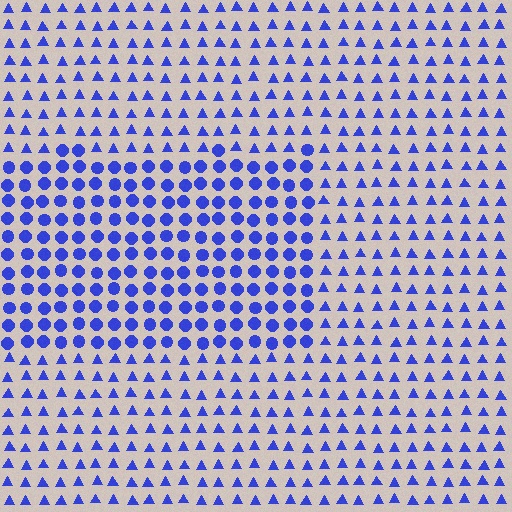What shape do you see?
I see a rectangle.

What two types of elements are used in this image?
The image uses circles inside the rectangle region and triangles outside it.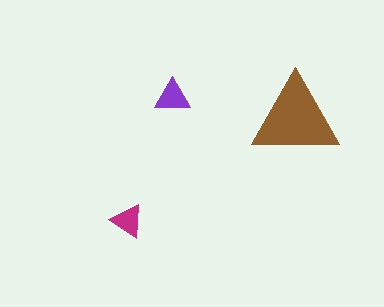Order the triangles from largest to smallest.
the brown one, the purple one, the magenta one.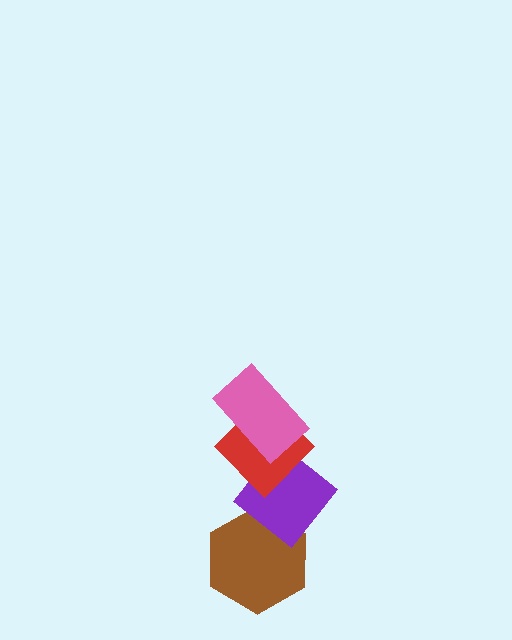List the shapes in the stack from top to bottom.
From top to bottom: the pink rectangle, the red diamond, the purple diamond, the brown hexagon.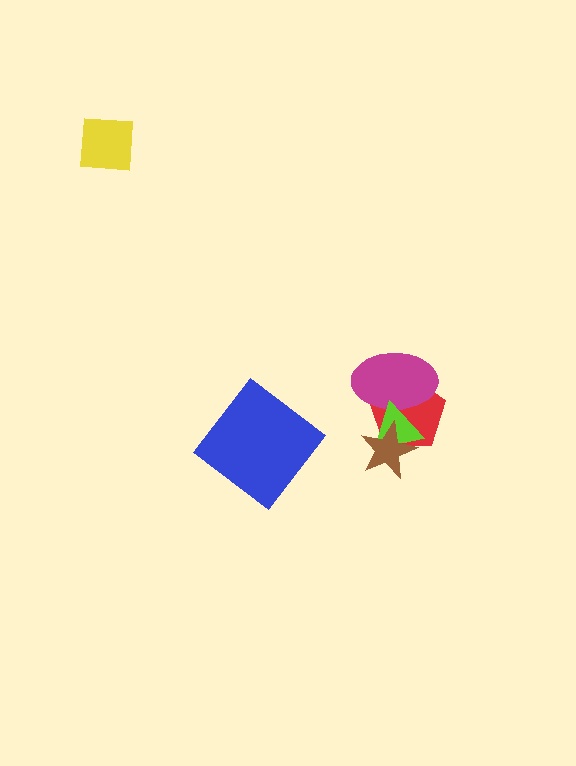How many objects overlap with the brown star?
2 objects overlap with the brown star.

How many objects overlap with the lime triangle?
3 objects overlap with the lime triangle.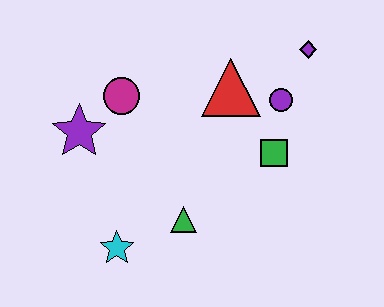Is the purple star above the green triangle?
Yes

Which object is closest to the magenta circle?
The purple star is closest to the magenta circle.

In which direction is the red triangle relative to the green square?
The red triangle is above the green square.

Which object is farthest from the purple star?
The purple diamond is farthest from the purple star.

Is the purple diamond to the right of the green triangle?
Yes